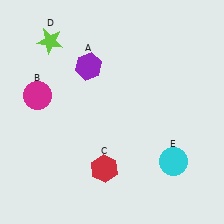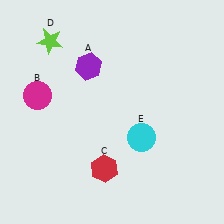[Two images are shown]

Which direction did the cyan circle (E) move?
The cyan circle (E) moved left.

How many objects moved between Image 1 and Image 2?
1 object moved between the two images.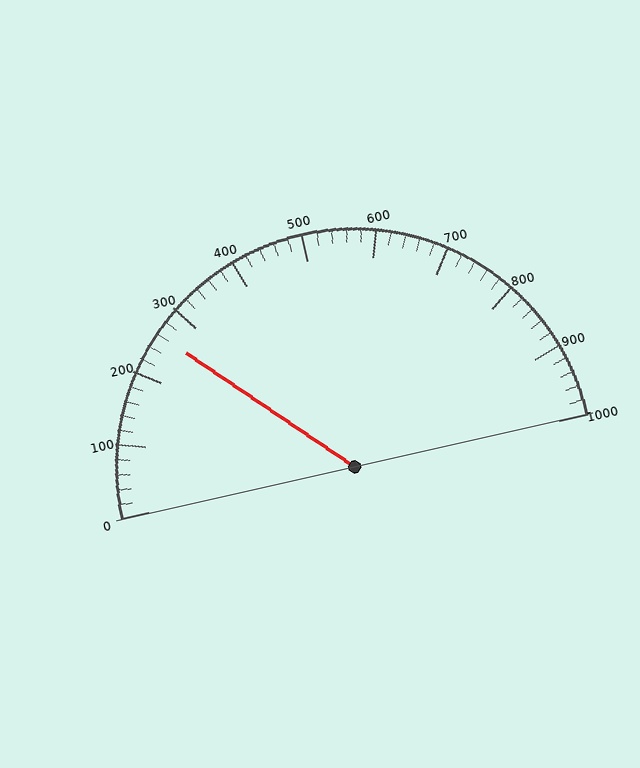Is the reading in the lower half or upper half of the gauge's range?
The reading is in the lower half of the range (0 to 1000).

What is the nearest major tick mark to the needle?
The nearest major tick mark is 300.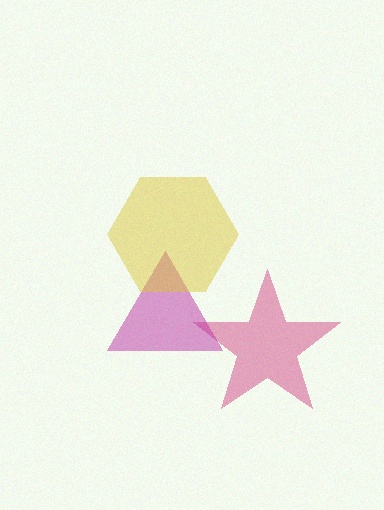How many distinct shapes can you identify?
There are 3 distinct shapes: a pink star, a magenta triangle, a yellow hexagon.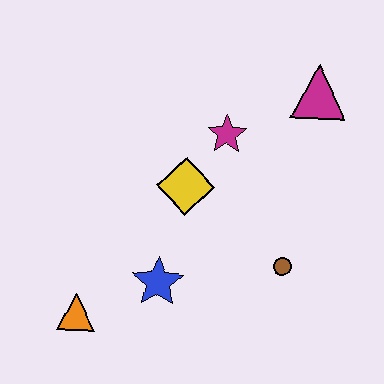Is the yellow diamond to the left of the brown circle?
Yes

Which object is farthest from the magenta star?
The orange triangle is farthest from the magenta star.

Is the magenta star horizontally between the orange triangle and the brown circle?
Yes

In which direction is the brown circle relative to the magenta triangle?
The brown circle is below the magenta triangle.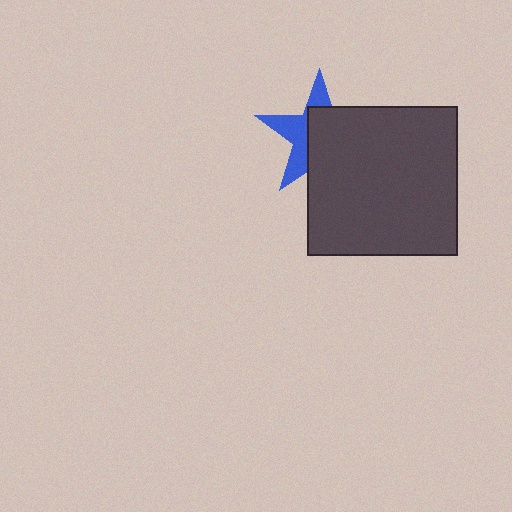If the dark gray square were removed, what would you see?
You would see the complete blue star.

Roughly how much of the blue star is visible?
A small part of it is visible (roughly 41%).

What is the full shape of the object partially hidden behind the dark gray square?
The partially hidden object is a blue star.